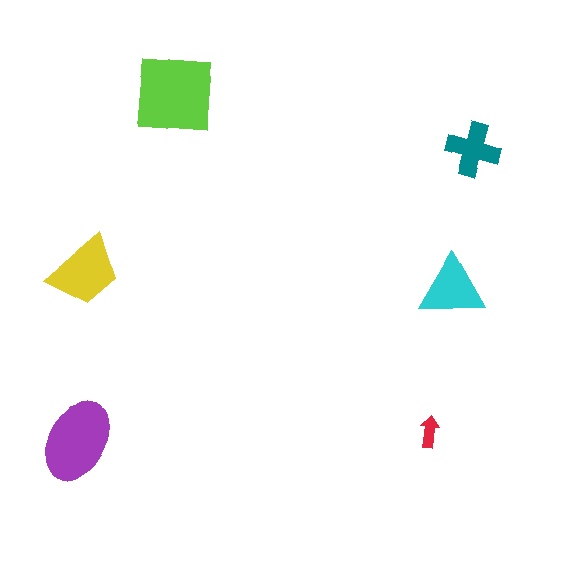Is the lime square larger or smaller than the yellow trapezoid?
Larger.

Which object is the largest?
The lime square.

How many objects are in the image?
There are 6 objects in the image.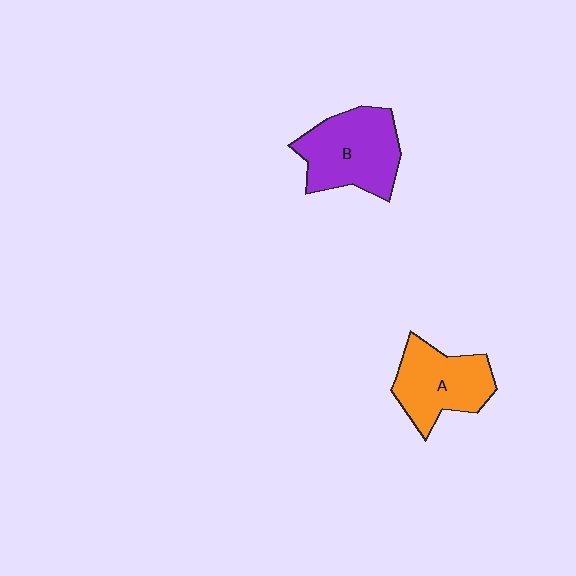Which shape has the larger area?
Shape B (purple).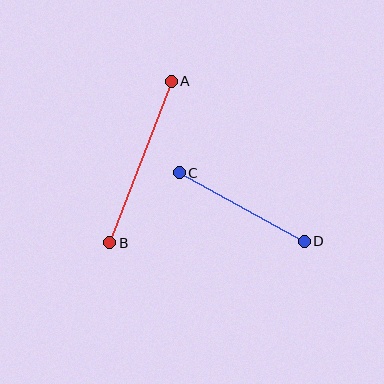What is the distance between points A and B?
The distance is approximately 173 pixels.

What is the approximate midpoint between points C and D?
The midpoint is at approximately (242, 207) pixels.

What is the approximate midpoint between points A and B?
The midpoint is at approximately (141, 162) pixels.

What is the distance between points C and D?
The distance is approximately 142 pixels.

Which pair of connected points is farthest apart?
Points A and B are farthest apart.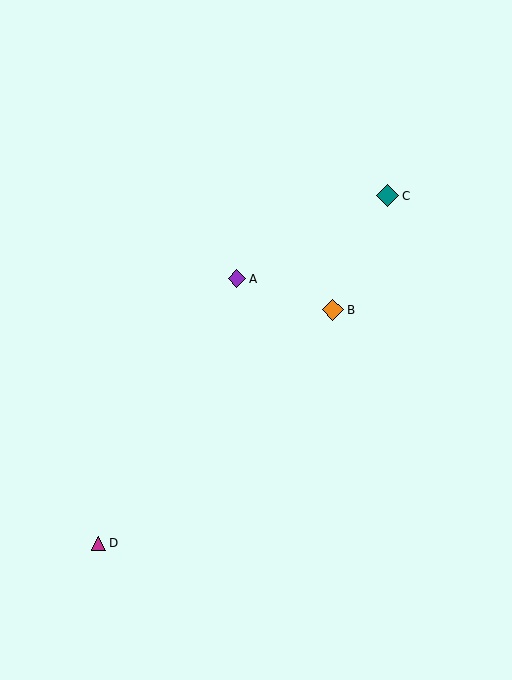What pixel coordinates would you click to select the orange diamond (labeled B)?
Click at (333, 310) to select the orange diamond B.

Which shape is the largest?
The teal diamond (labeled C) is the largest.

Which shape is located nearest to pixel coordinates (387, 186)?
The teal diamond (labeled C) at (388, 196) is nearest to that location.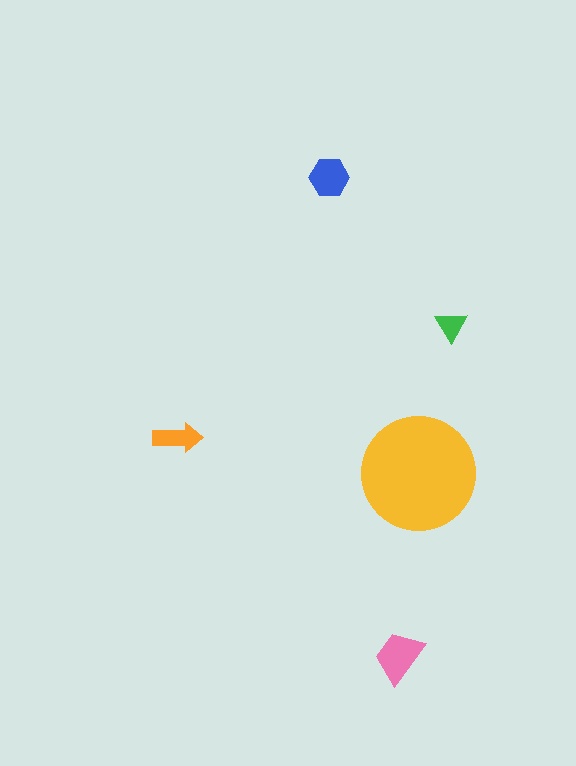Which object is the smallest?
The green triangle.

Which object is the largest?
The yellow circle.